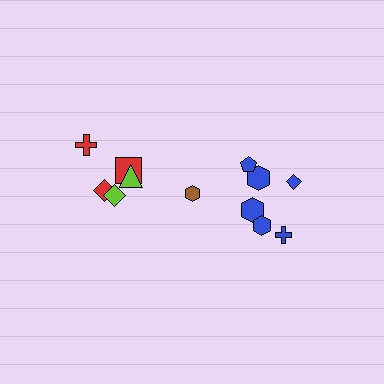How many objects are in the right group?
There are 7 objects.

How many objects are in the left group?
There are 5 objects.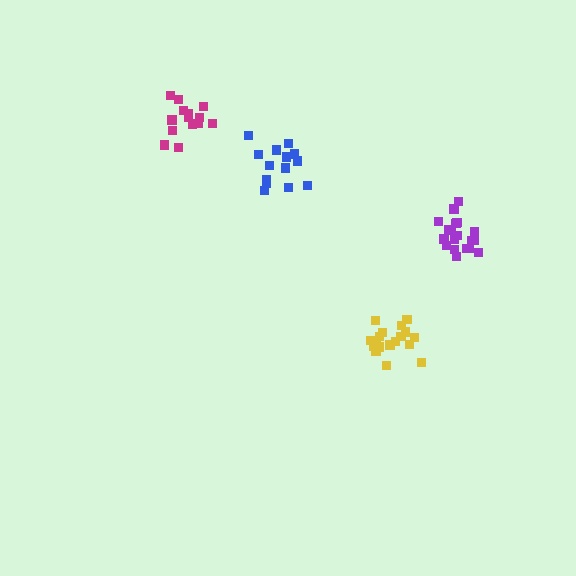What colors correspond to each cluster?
The clusters are colored: blue, magenta, yellow, purple.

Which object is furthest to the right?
The purple cluster is rightmost.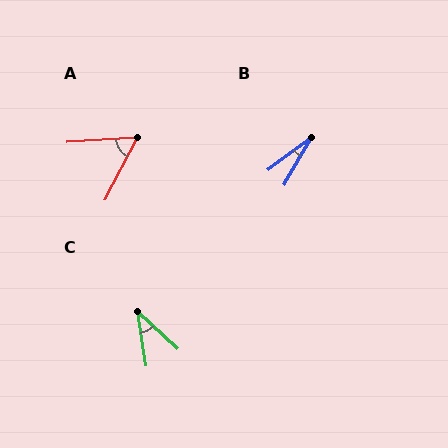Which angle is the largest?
A, at approximately 59 degrees.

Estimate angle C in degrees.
Approximately 39 degrees.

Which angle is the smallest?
B, at approximately 23 degrees.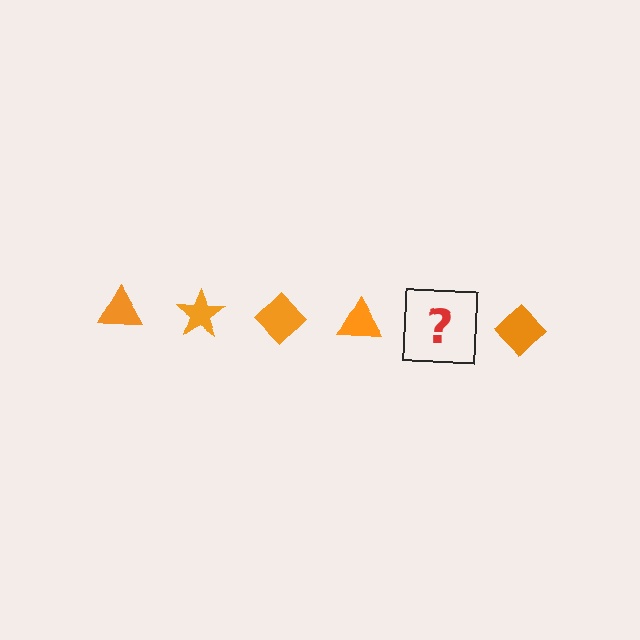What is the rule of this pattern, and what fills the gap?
The rule is that the pattern cycles through triangle, star, diamond shapes in orange. The gap should be filled with an orange star.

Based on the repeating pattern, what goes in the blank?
The blank should be an orange star.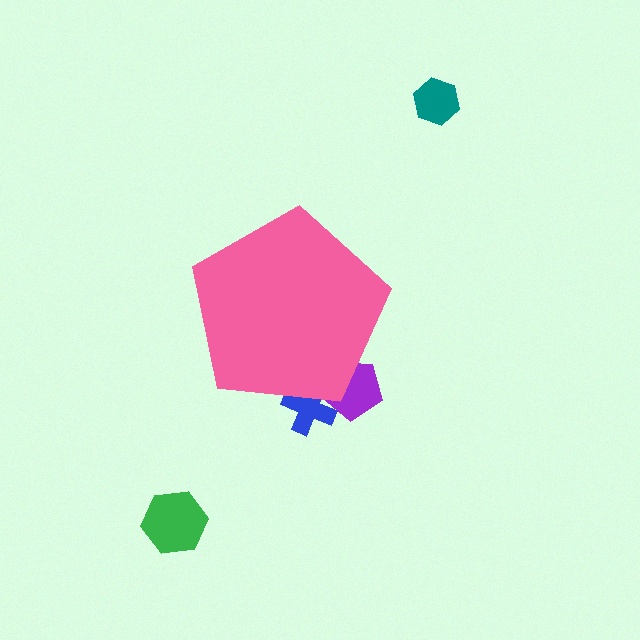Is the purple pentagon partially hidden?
Yes, the purple pentagon is partially hidden behind the pink pentagon.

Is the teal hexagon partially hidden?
No, the teal hexagon is fully visible.